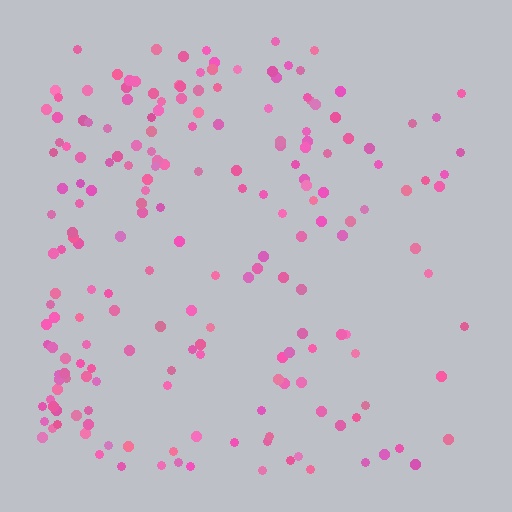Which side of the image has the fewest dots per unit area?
The right.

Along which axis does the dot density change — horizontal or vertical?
Horizontal.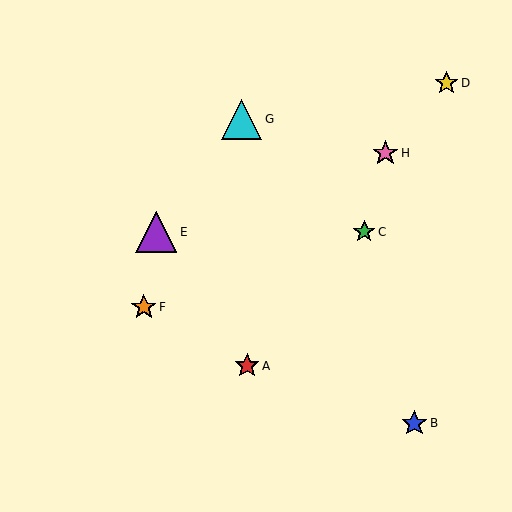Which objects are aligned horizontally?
Objects C, E are aligned horizontally.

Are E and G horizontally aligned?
No, E is at y≈232 and G is at y≈119.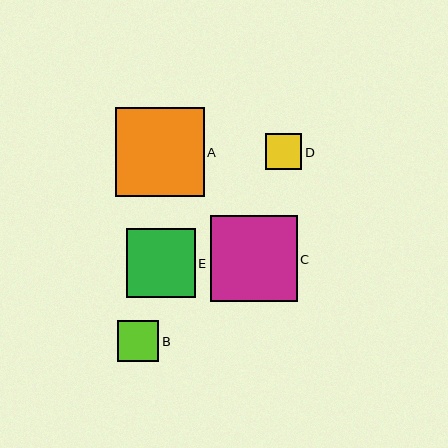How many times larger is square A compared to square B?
Square A is approximately 2.2 times the size of square B.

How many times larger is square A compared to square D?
Square A is approximately 2.5 times the size of square D.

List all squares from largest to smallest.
From largest to smallest: A, C, E, B, D.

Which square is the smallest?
Square D is the smallest with a size of approximately 36 pixels.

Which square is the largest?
Square A is the largest with a size of approximately 89 pixels.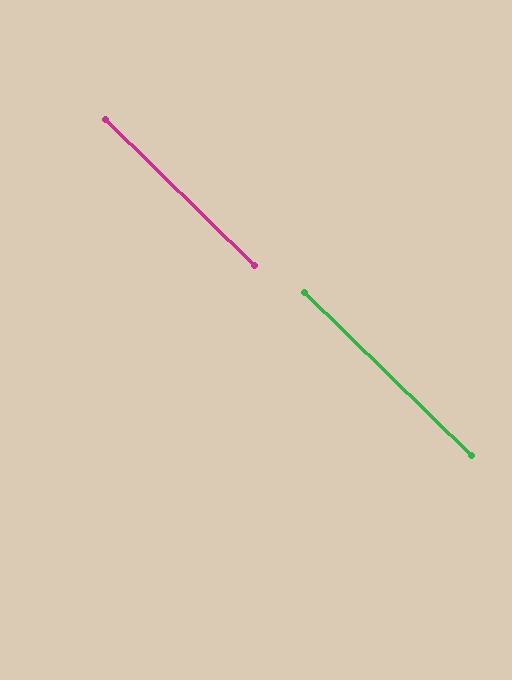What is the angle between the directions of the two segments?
Approximately 0 degrees.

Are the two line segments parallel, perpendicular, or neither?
Parallel — their directions differ by only 0.2°.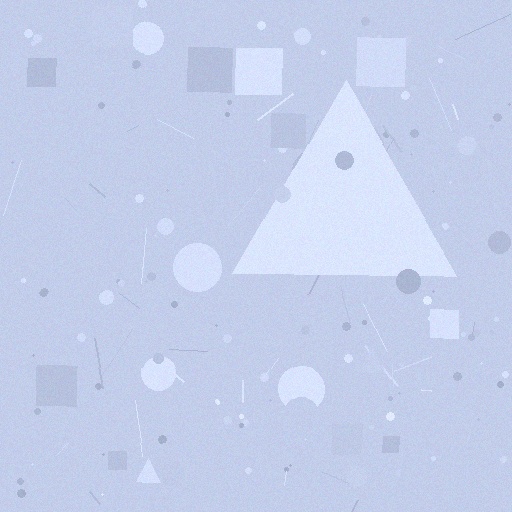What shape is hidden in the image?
A triangle is hidden in the image.